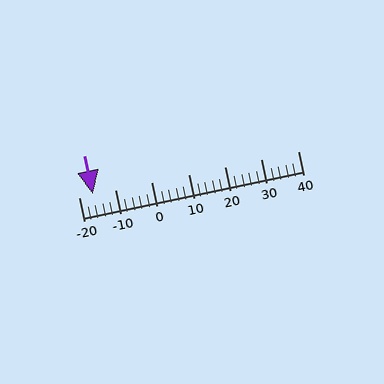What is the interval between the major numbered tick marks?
The major tick marks are spaced 10 units apart.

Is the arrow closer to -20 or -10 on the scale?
The arrow is closer to -20.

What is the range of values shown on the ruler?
The ruler shows values from -20 to 40.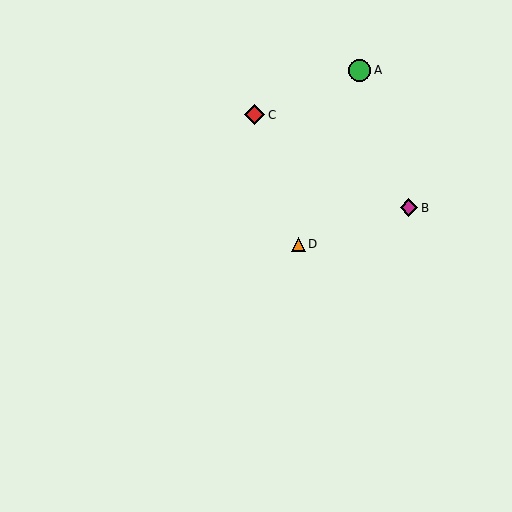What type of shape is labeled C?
Shape C is a red diamond.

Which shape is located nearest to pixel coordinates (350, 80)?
The green circle (labeled A) at (360, 70) is nearest to that location.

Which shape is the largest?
The green circle (labeled A) is the largest.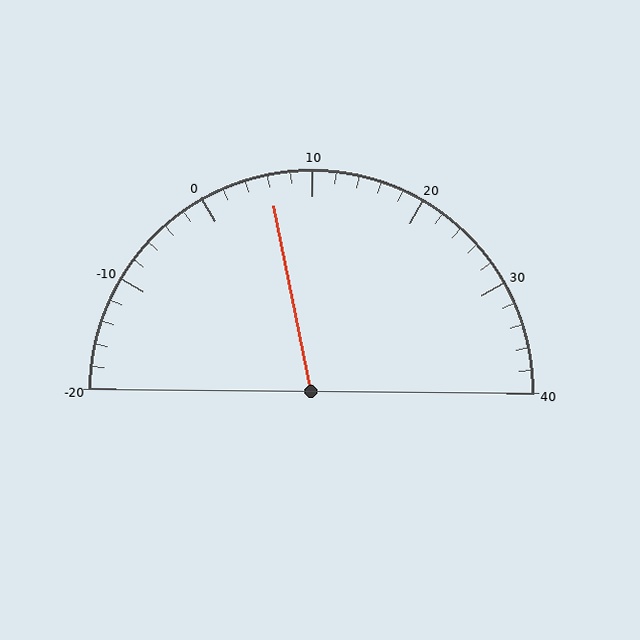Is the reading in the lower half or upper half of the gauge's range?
The reading is in the lower half of the range (-20 to 40).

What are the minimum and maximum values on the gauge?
The gauge ranges from -20 to 40.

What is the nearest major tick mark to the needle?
The nearest major tick mark is 10.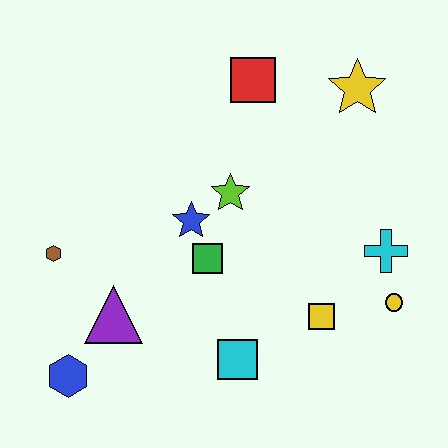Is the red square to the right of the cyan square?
Yes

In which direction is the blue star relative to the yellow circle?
The blue star is to the left of the yellow circle.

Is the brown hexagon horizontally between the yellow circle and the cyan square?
No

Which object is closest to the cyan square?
The yellow square is closest to the cyan square.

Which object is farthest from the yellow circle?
The brown hexagon is farthest from the yellow circle.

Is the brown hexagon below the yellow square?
No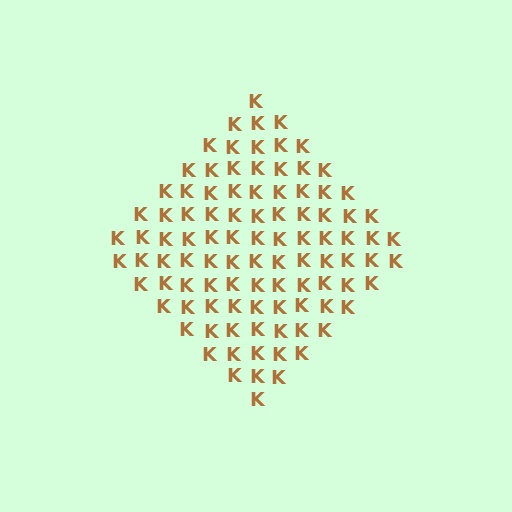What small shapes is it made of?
It is made of small letter K's.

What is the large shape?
The large shape is a diamond.